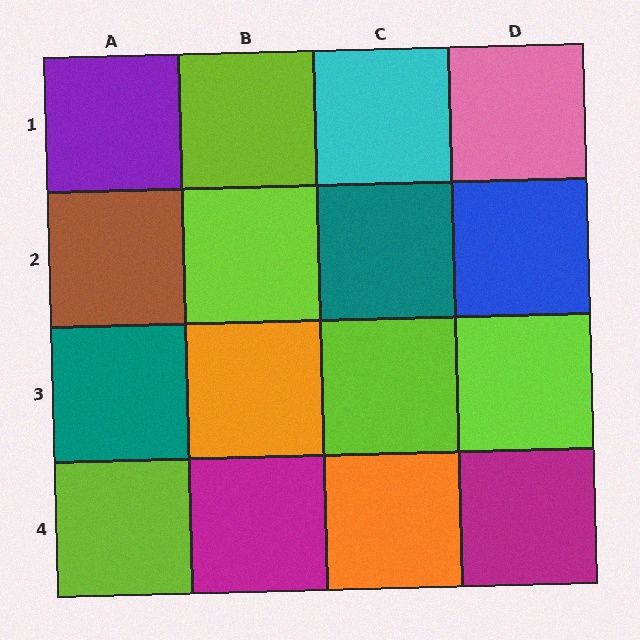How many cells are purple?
1 cell is purple.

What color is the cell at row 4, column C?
Orange.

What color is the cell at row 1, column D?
Pink.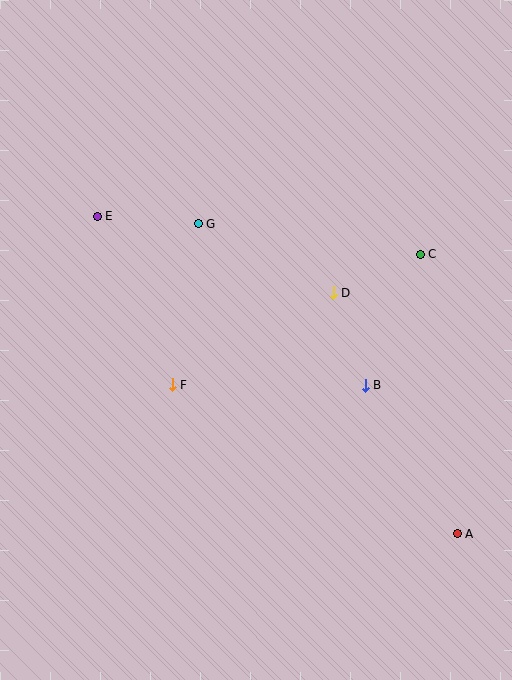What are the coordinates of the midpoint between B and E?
The midpoint between B and E is at (231, 301).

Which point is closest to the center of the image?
Point D at (333, 293) is closest to the center.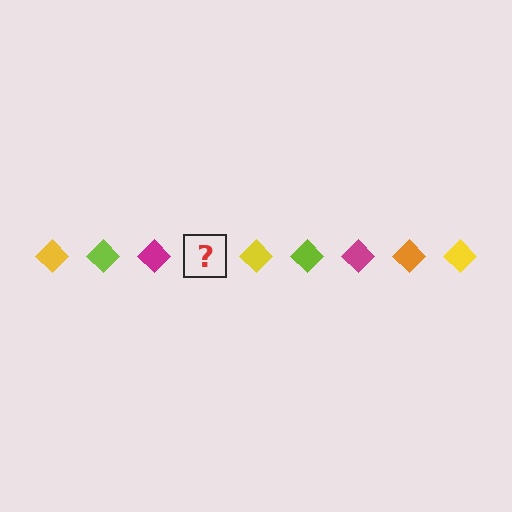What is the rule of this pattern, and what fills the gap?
The rule is that the pattern cycles through yellow, lime, magenta, orange diamonds. The gap should be filled with an orange diamond.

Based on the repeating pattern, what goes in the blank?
The blank should be an orange diamond.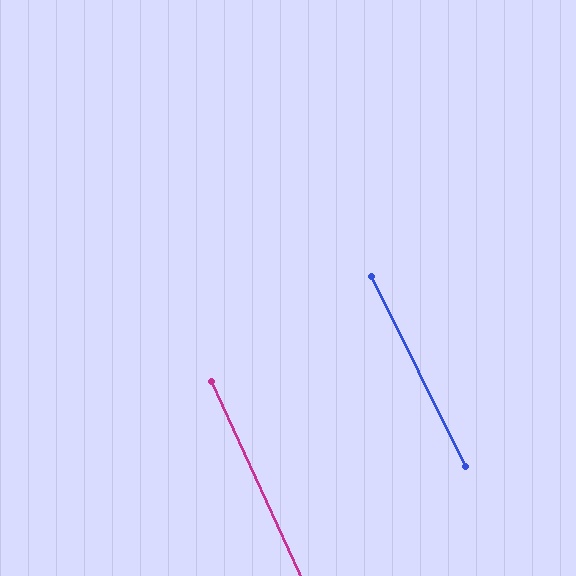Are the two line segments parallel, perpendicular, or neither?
Parallel — their directions differ by only 1.8°.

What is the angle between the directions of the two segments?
Approximately 2 degrees.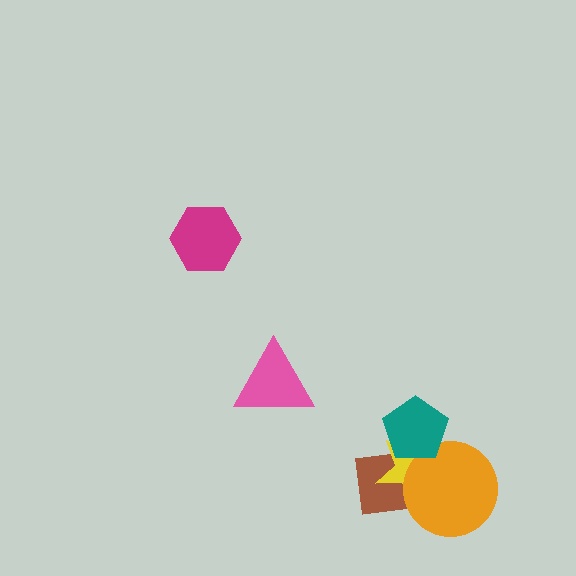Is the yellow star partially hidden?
Yes, it is partially covered by another shape.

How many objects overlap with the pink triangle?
0 objects overlap with the pink triangle.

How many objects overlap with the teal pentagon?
3 objects overlap with the teal pentagon.